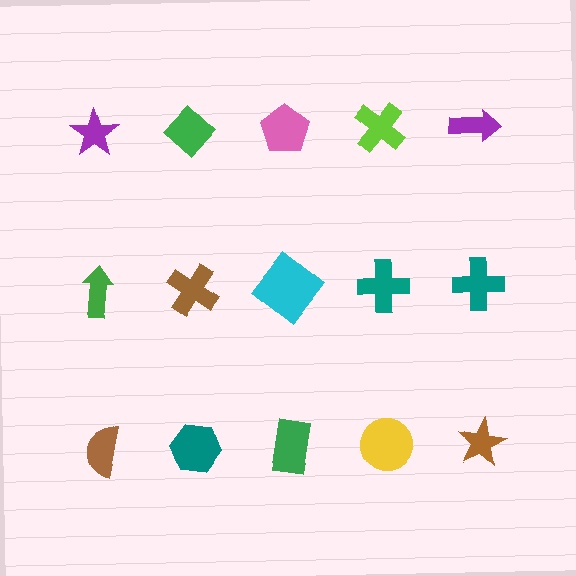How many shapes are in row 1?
5 shapes.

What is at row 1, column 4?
A lime cross.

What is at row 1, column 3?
A pink pentagon.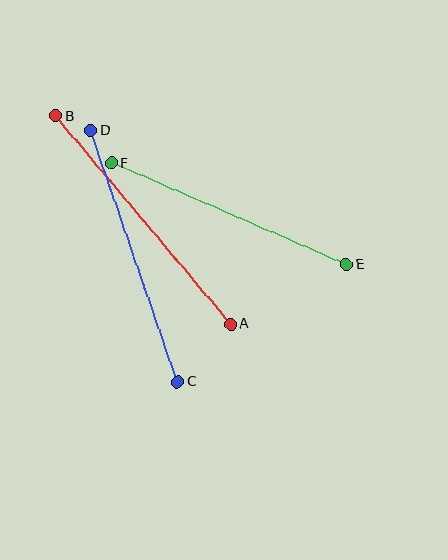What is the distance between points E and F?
The distance is approximately 256 pixels.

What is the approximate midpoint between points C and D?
The midpoint is at approximately (135, 256) pixels.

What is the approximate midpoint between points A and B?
The midpoint is at approximately (143, 220) pixels.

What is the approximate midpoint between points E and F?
The midpoint is at approximately (229, 214) pixels.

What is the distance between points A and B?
The distance is approximately 272 pixels.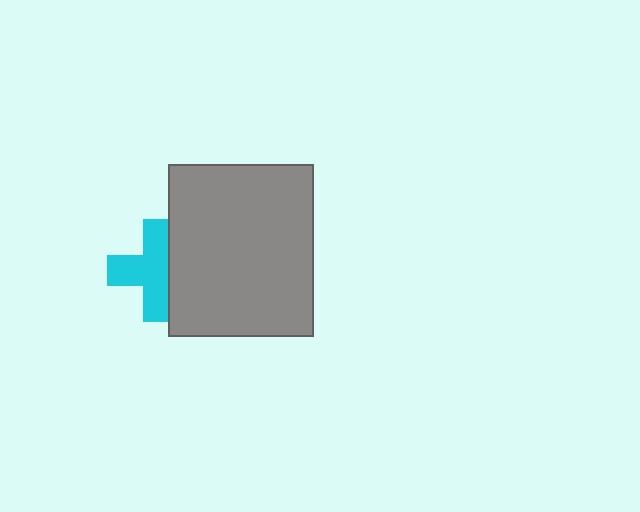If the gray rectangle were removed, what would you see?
You would see the complete cyan cross.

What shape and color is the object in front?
The object in front is a gray rectangle.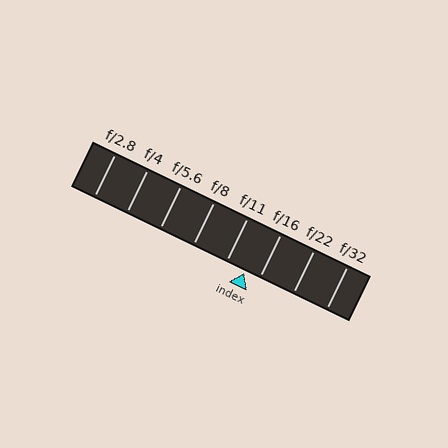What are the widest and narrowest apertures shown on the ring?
The widest aperture shown is f/2.8 and the narrowest is f/32.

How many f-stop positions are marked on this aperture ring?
There are 8 f-stop positions marked.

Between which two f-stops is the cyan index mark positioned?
The index mark is between f/11 and f/16.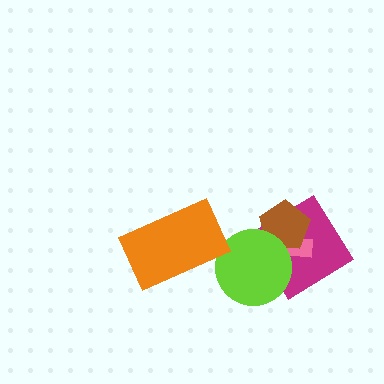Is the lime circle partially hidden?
No, no other shape covers it.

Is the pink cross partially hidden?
Yes, it is partially covered by another shape.